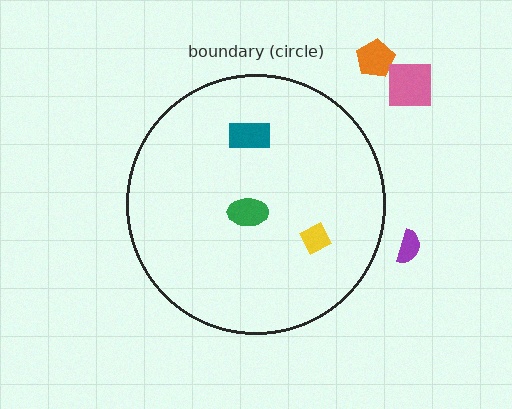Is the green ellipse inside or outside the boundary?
Inside.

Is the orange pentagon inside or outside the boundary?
Outside.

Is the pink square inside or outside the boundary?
Outside.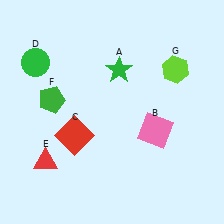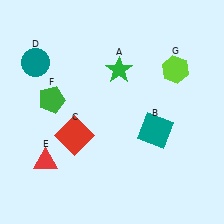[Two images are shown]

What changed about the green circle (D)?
In Image 1, D is green. In Image 2, it changed to teal.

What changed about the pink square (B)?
In Image 1, B is pink. In Image 2, it changed to teal.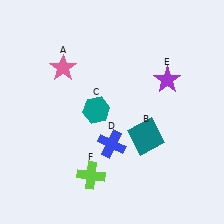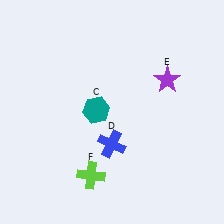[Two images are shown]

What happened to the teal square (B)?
The teal square (B) was removed in Image 2. It was in the bottom-right area of Image 1.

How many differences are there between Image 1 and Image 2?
There are 2 differences between the two images.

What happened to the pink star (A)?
The pink star (A) was removed in Image 2. It was in the top-left area of Image 1.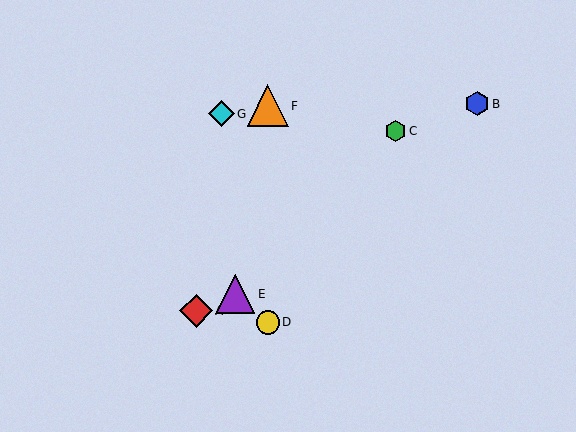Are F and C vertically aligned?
No, F is at x≈268 and C is at x≈396.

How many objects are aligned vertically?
2 objects (D, F) are aligned vertically.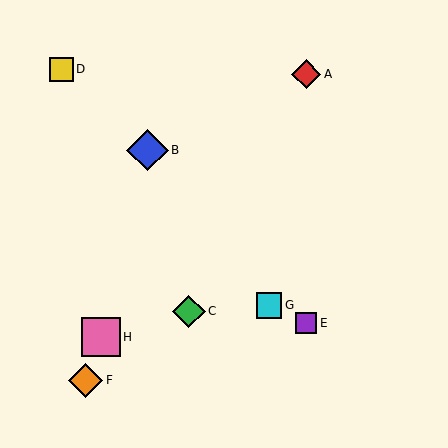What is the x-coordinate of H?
Object H is at x≈101.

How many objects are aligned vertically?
2 objects (A, E) are aligned vertically.